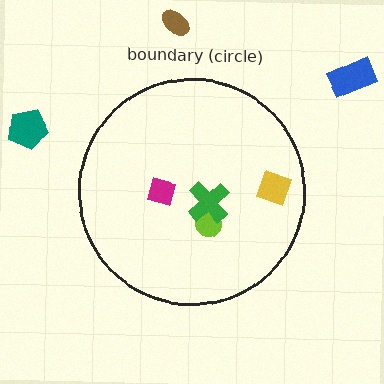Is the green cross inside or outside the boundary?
Inside.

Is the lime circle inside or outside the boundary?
Inside.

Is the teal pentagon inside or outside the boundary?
Outside.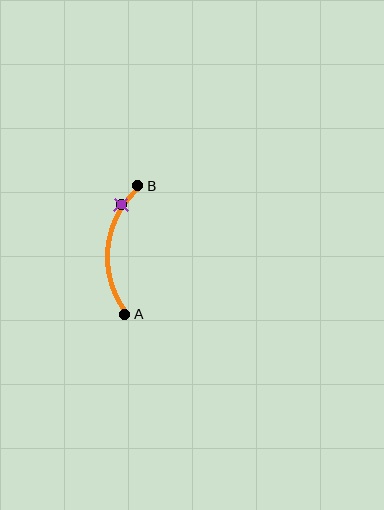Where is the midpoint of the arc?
The arc midpoint is the point on the curve farthest from the straight line joining A and B. It sits to the left of that line.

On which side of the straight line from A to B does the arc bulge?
The arc bulges to the left of the straight line connecting A and B.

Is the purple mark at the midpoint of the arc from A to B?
No. The purple mark lies on the arc but is closer to endpoint B. The arc midpoint would be at the point on the curve equidistant along the arc from both A and B.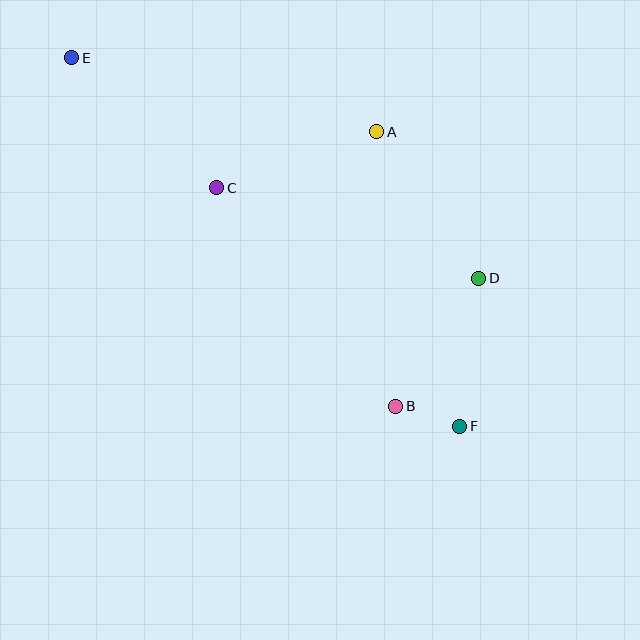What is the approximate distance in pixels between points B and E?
The distance between B and E is approximately 476 pixels.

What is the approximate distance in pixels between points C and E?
The distance between C and E is approximately 195 pixels.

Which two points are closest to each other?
Points B and F are closest to each other.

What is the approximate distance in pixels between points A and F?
The distance between A and F is approximately 306 pixels.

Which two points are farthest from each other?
Points E and F are farthest from each other.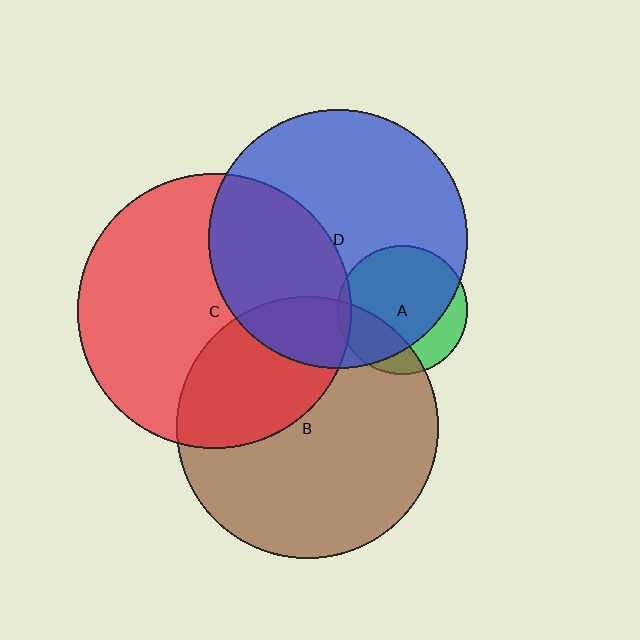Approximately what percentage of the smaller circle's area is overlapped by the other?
Approximately 25%.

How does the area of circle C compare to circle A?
Approximately 4.5 times.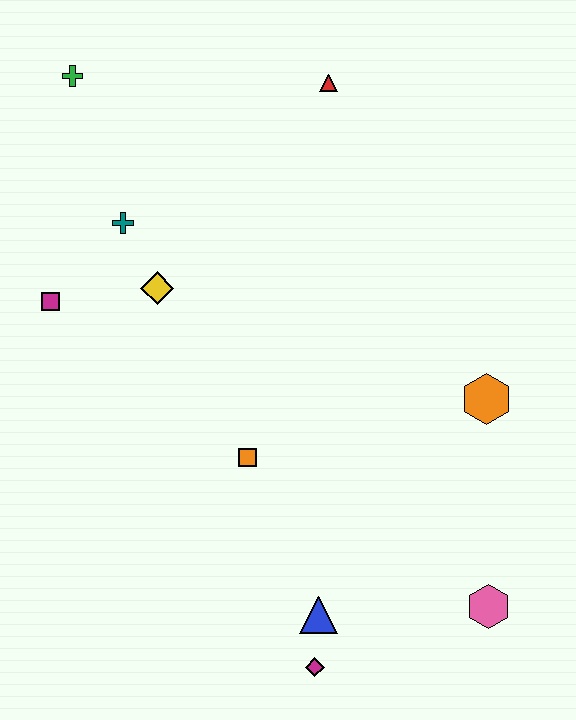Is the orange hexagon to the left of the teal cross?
No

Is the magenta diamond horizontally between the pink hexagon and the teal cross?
Yes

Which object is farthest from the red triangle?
The magenta diamond is farthest from the red triangle.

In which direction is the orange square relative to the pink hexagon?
The orange square is to the left of the pink hexagon.